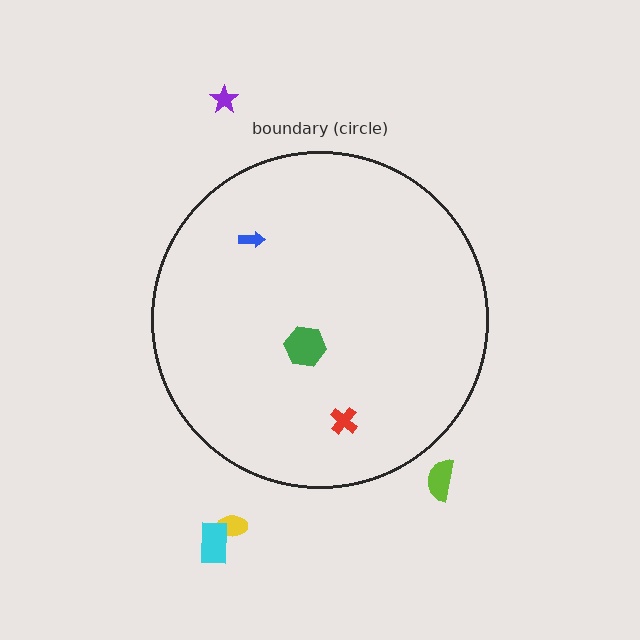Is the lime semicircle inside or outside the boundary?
Outside.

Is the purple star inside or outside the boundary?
Outside.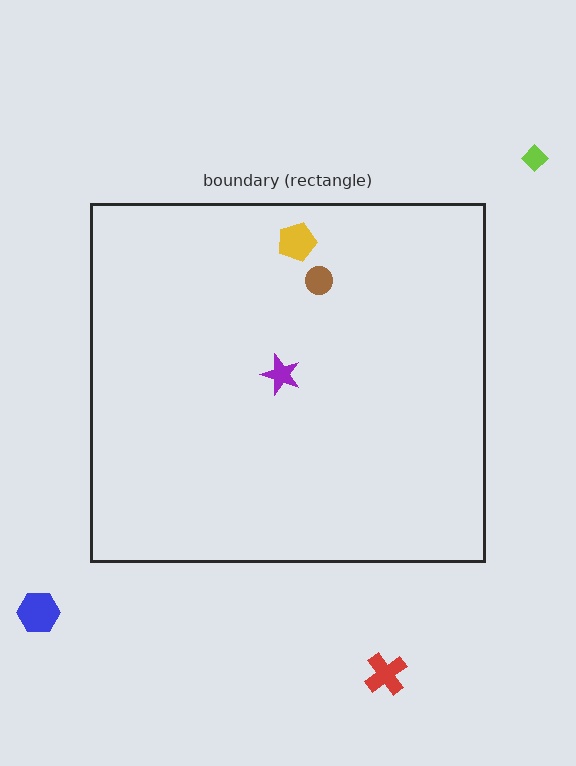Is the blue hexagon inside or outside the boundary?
Outside.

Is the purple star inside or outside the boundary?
Inside.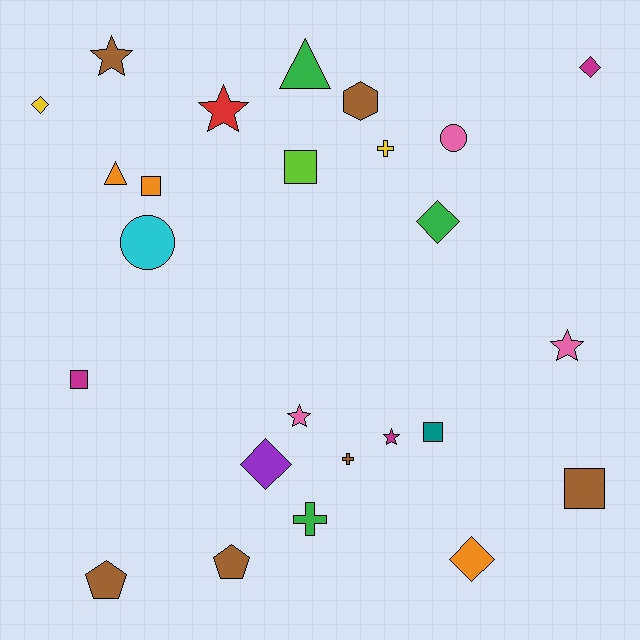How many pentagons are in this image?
There are 2 pentagons.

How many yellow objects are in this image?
There are 2 yellow objects.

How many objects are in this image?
There are 25 objects.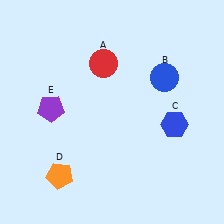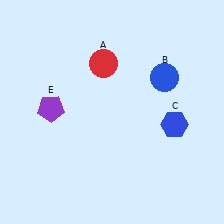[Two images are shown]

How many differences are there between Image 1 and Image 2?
There is 1 difference between the two images.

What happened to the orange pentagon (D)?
The orange pentagon (D) was removed in Image 2. It was in the bottom-left area of Image 1.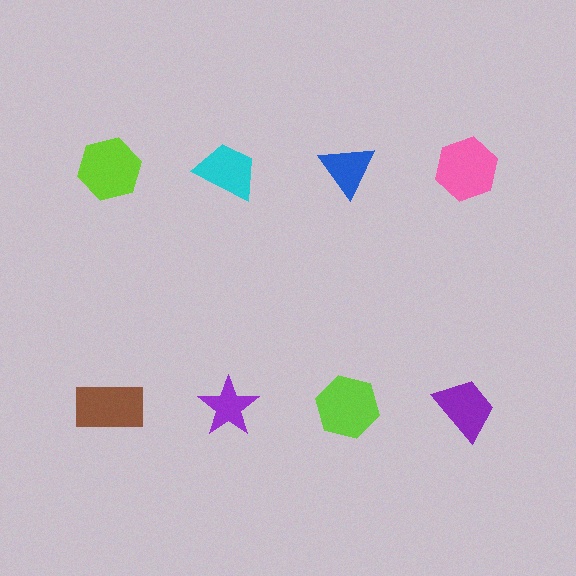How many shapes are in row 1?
4 shapes.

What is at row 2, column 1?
A brown rectangle.